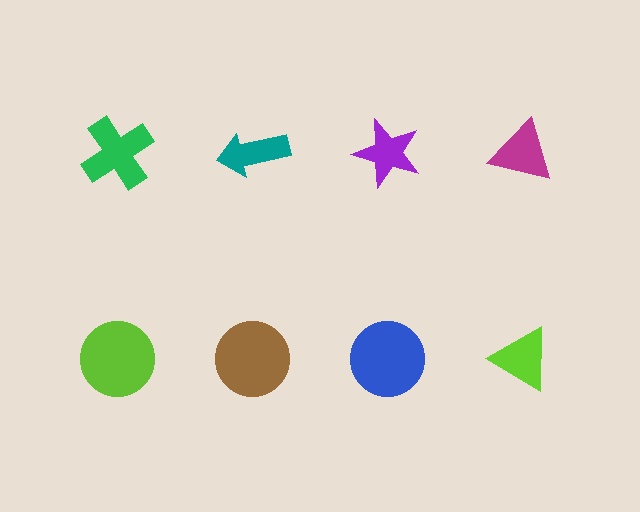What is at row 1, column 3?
A purple star.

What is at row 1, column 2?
A teal arrow.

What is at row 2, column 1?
A lime circle.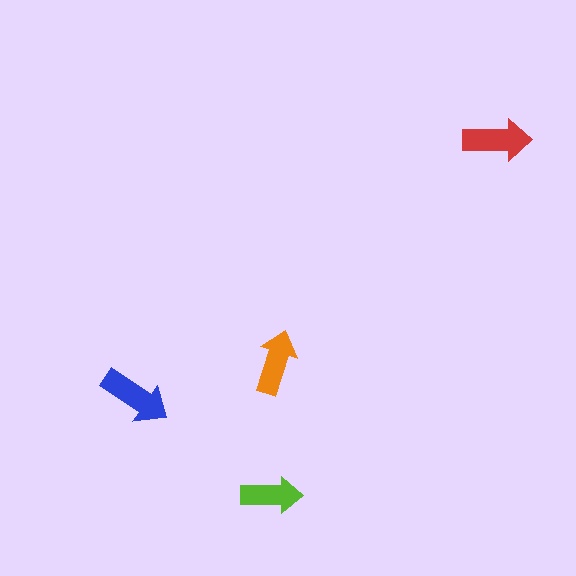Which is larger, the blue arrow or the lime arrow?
The blue one.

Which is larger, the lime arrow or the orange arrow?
The orange one.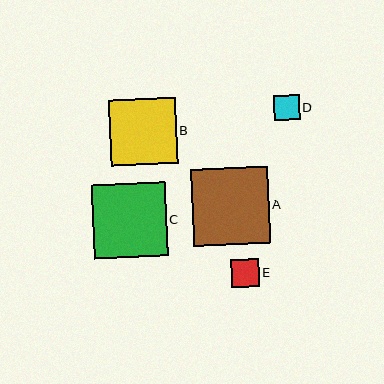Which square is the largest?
Square A is the largest with a size of approximately 76 pixels.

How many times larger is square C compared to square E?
Square C is approximately 2.7 times the size of square E.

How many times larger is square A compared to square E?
Square A is approximately 2.8 times the size of square E.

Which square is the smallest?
Square D is the smallest with a size of approximately 26 pixels.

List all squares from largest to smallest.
From largest to smallest: A, C, B, E, D.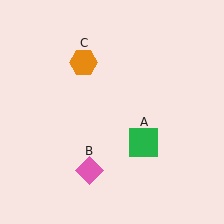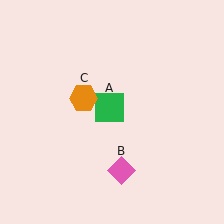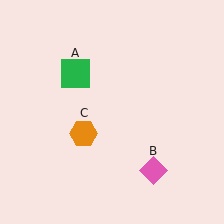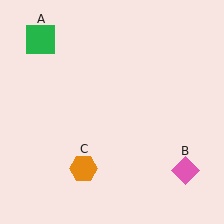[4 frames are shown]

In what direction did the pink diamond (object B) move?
The pink diamond (object B) moved right.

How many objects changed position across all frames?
3 objects changed position: green square (object A), pink diamond (object B), orange hexagon (object C).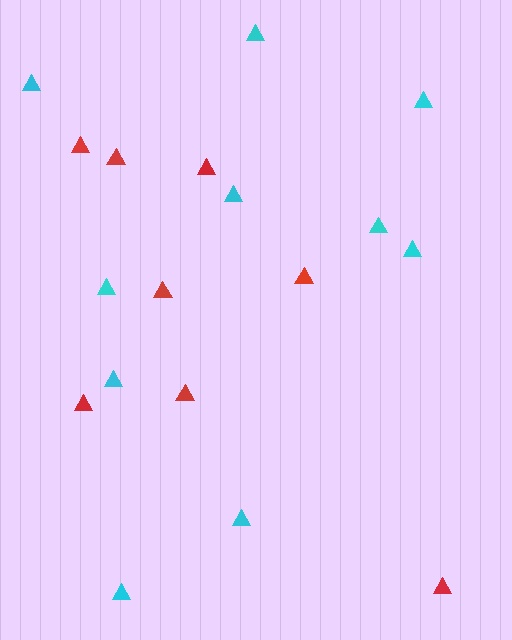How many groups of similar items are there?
There are 2 groups: one group of cyan triangles (10) and one group of red triangles (8).